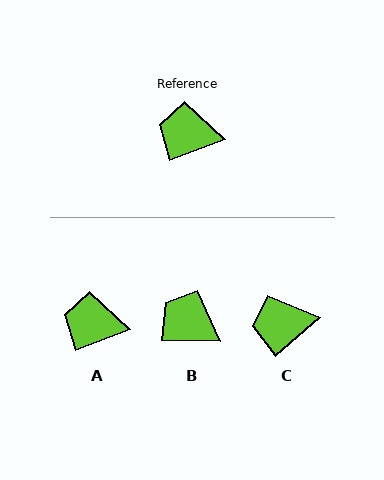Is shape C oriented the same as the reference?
No, it is off by about 21 degrees.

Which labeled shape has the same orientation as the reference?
A.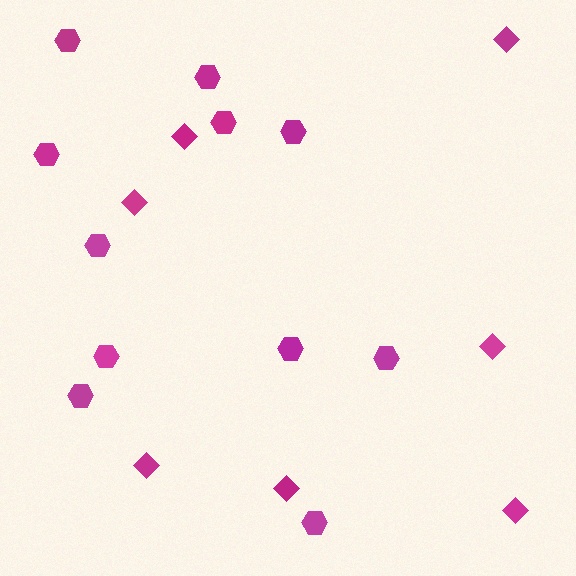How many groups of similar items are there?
There are 2 groups: one group of hexagons (11) and one group of diamonds (7).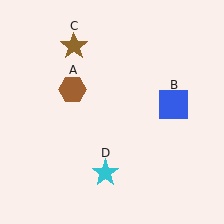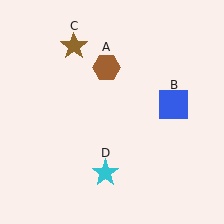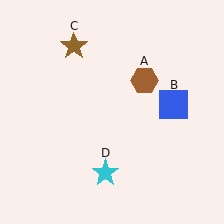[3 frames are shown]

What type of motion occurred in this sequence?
The brown hexagon (object A) rotated clockwise around the center of the scene.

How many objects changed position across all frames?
1 object changed position: brown hexagon (object A).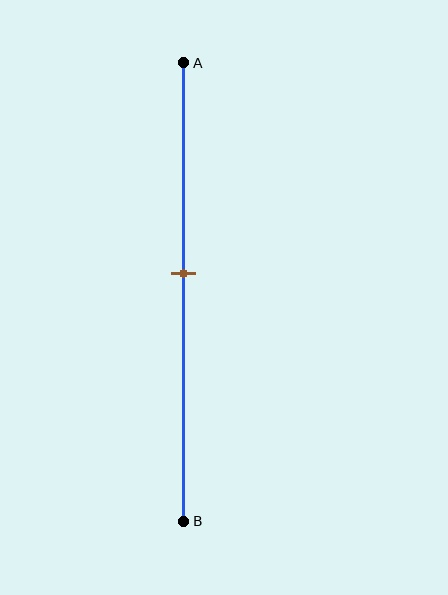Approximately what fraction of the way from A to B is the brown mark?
The brown mark is approximately 45% of the way from A to B.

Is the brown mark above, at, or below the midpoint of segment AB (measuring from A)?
The brown mark is above the midpoint of segment AB.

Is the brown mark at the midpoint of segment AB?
No, the mark is at about 45% from A, not at the 50% midpoint.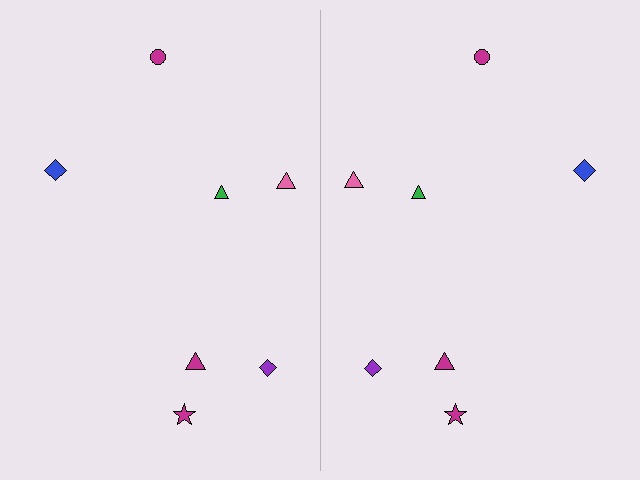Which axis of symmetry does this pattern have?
The pattern has a vertical axis of symmetry running through the center of the image.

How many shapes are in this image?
There are 14 shapes in this image.